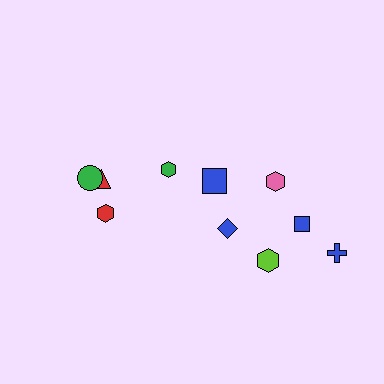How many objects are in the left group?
There are 4 objects.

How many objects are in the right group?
There are 6 objects.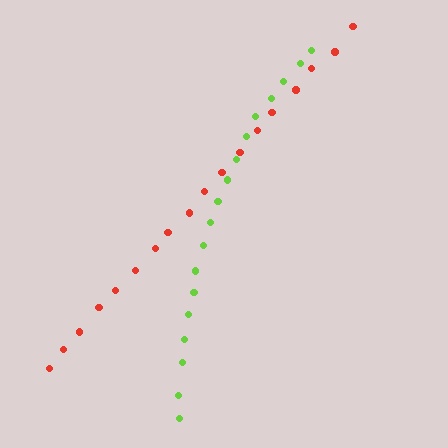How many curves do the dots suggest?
There are 2 distinct paths.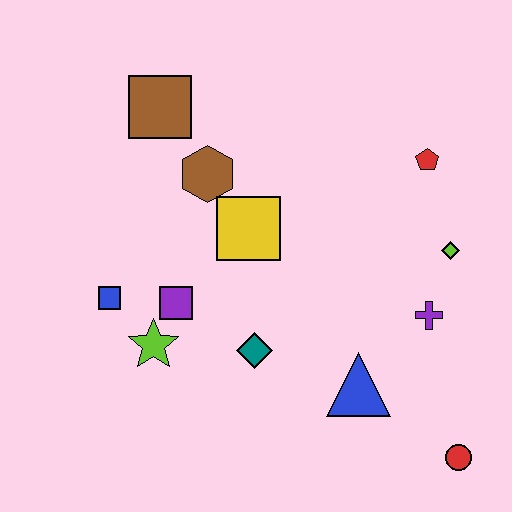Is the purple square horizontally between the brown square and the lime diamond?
Yes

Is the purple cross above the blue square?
No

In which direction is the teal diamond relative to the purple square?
The teal diamond is to the right of the purple square.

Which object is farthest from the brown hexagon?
The red circle is farthest from the brown hexagon.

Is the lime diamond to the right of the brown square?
Yes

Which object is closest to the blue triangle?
The purple cross is closest to the blue triangle.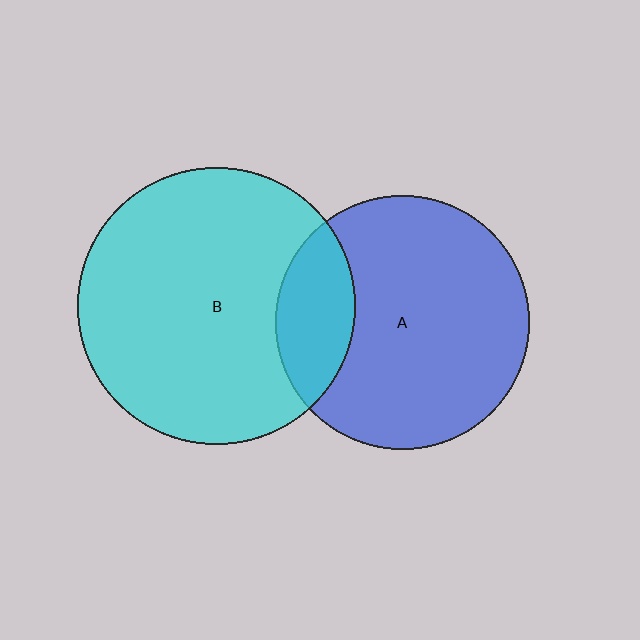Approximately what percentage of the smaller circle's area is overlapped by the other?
Approximately 20%.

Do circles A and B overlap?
Yes.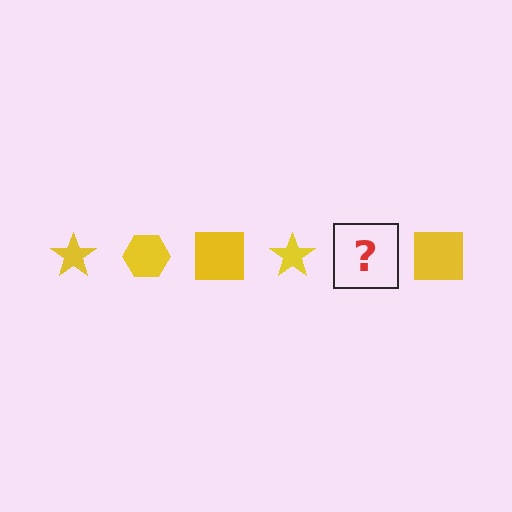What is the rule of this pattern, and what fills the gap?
The rule is that the pattern cycles through star, hexagon, square shapes in yellow. The gap should be filled with a yellow hexagon.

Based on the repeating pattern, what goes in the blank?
The blank should be a yellow hexagon.